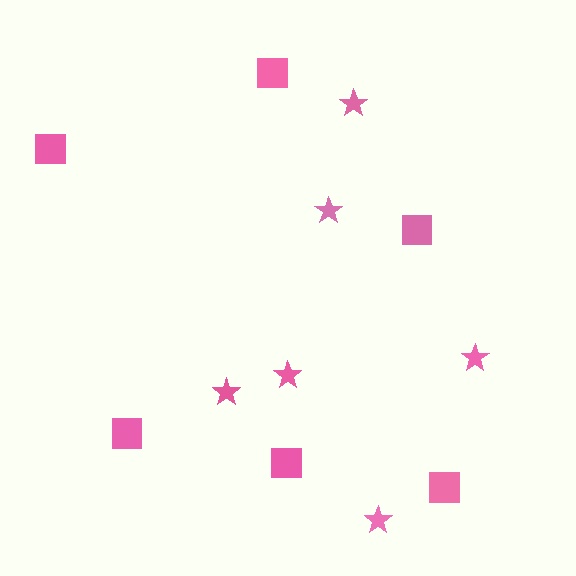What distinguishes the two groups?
There are 2 groups: one group of stars (6) and one group of squares (6).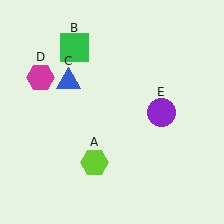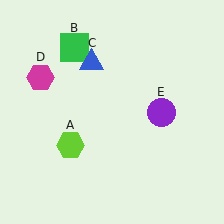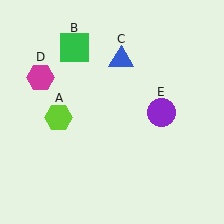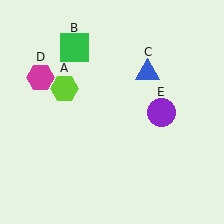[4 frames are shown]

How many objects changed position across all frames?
2 objects changed position: lime hexagon (object A), blue triangle (object C).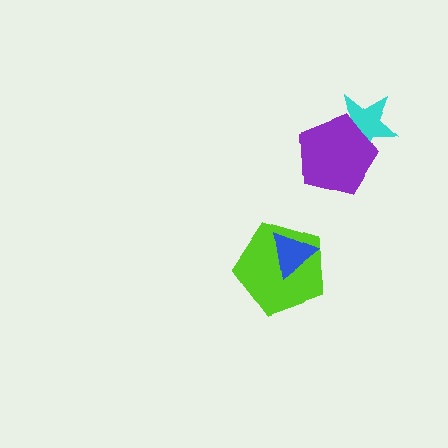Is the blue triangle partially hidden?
No, no other shape covers it.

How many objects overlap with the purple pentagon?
1 object overlaps with the purple pentagon.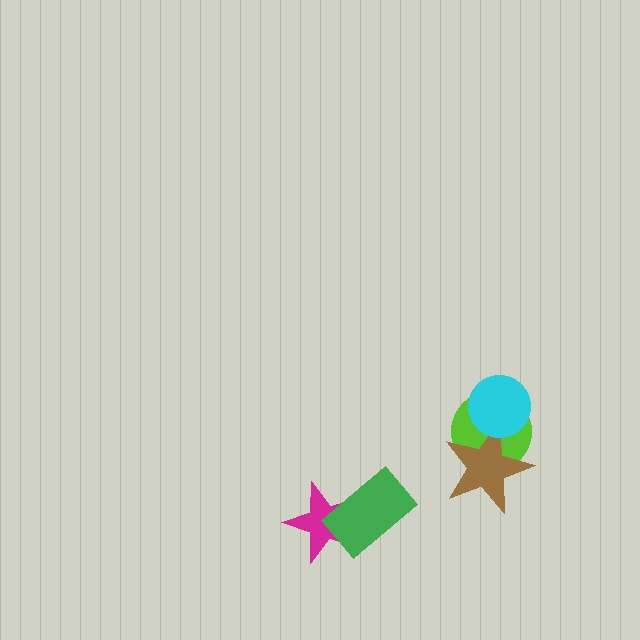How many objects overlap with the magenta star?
1 object overlaps with the magenta star.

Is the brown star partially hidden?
Yes, it is partially covered by another shape.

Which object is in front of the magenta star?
The green rectangle is in front of the magenta star.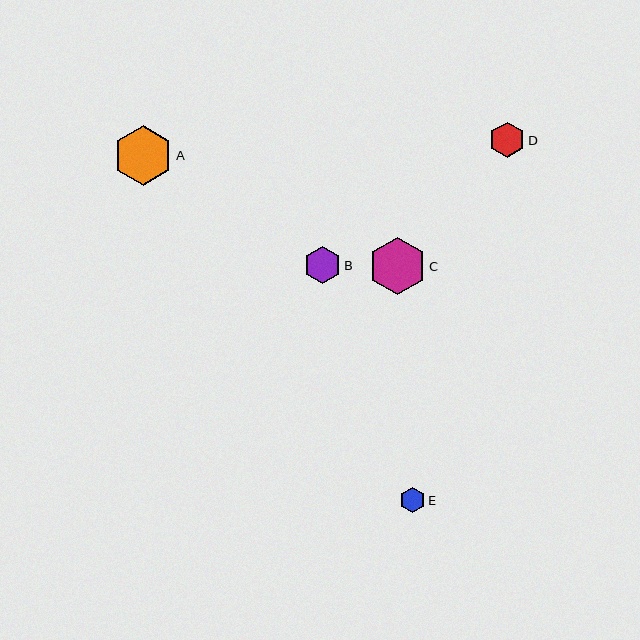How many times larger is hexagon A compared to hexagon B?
Hexagon A is approximately 1.6 times the size of hexagon B.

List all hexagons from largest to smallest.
From largest to smallest: A, C, B, D, E.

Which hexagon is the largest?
Hexagon A is the largest with a size of approximately 60 pixels.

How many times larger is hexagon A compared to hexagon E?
Hexagon A is approximately 2.3 times the size of hexagon E.